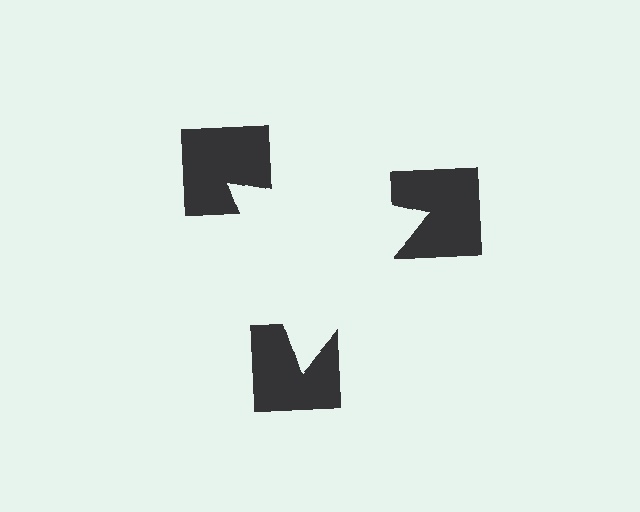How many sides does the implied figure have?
3 sides.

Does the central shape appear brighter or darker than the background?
It typically appears slightly brighter than the background, even though no actual brightness change is drawn.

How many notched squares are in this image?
There are 3 — one at each vertex of the illusory triangle.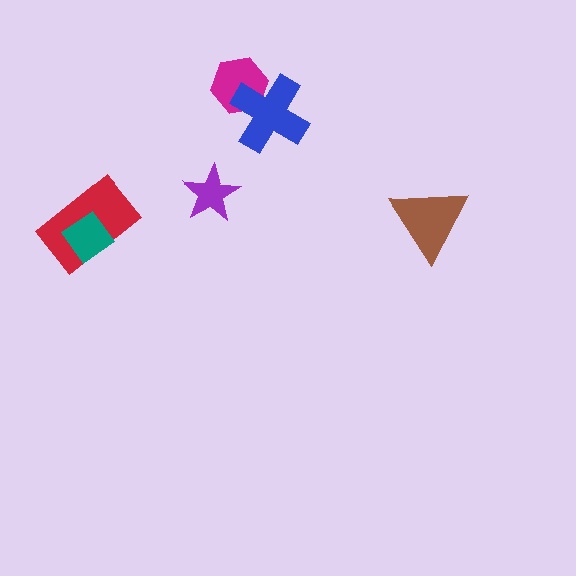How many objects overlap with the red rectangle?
1 object overlaps with the red rectangle.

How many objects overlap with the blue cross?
1 object overlaps with the blue cross.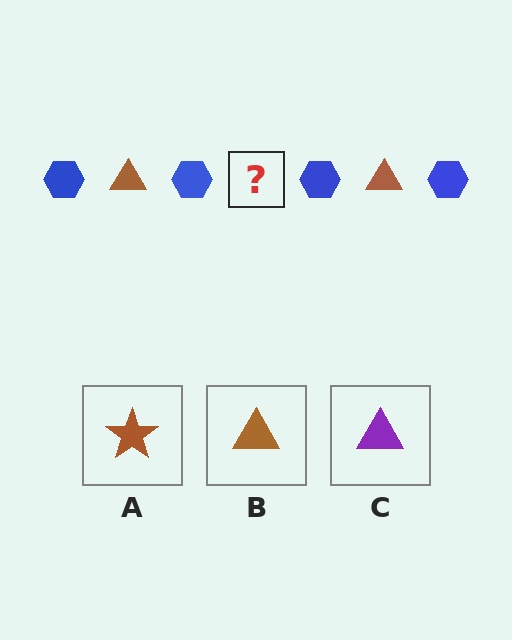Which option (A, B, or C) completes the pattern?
B.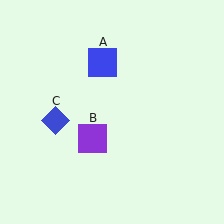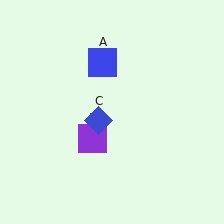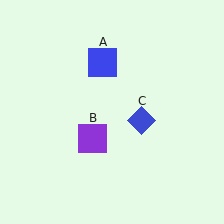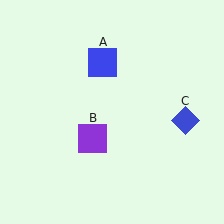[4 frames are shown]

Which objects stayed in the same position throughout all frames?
Blue square (object A) and purple square (object B) remained stationary.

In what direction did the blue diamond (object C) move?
The blue diamond (object C) moved right.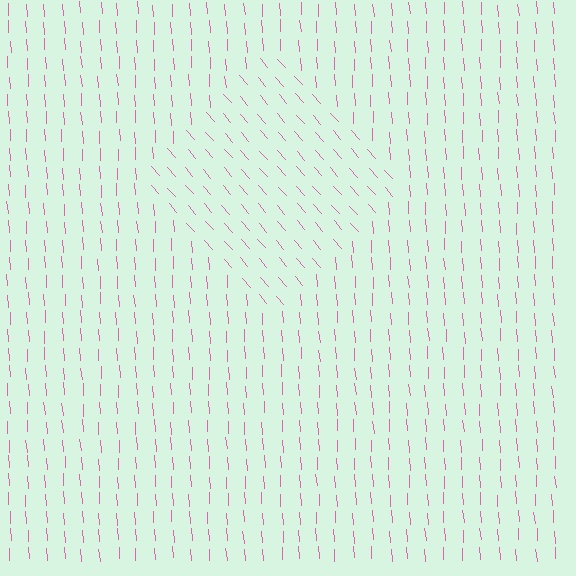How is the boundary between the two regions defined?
The boundary is defined purely by a change in line orientation (approximately 37 degrees difference). All lines are the same color and thickness.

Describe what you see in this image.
The image is filled with small pink line segments. A diamond region in the image has lines oriented differently from the surrounding lines, creating a visible texture boundary.